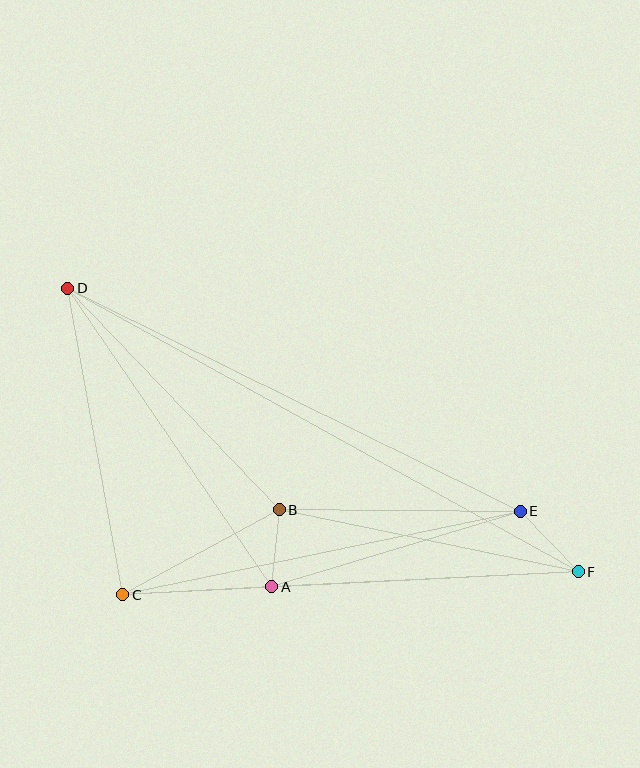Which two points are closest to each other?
Points A and B are closest to each other.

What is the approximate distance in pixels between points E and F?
The distance between E and F is approximately 84 pixels.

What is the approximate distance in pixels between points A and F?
The distance between A and F is approximately 307 pixels.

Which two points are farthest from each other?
Points D and F are farthest from each other.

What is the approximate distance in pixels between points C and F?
The distance between C and F is approximately 456 pixels.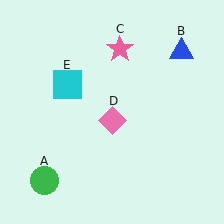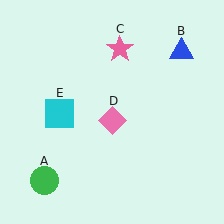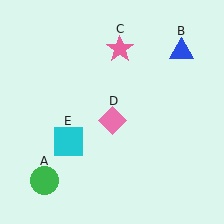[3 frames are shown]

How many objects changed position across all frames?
1 object changed position: cyan square (object E).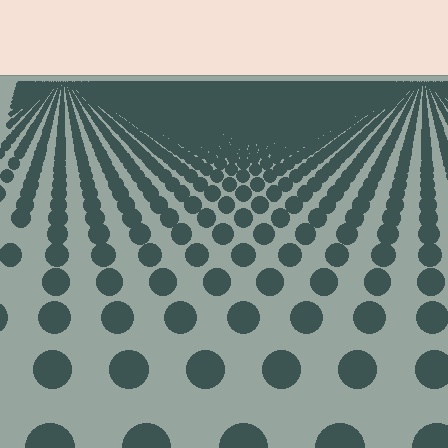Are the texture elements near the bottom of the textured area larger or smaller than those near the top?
Larger. Near the bottom, elements are closer to the viewer and appear at a bigger on-screen size.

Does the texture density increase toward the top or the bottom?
Density increases toward the top.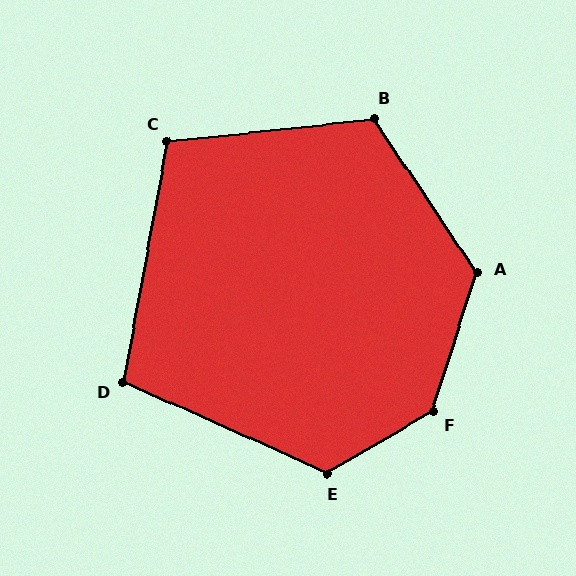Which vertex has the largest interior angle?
F, at approximately 139 degrees.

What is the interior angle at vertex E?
Approximately 125 degrees (obtuse).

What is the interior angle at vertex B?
Approximately 118 degrees (obtuse).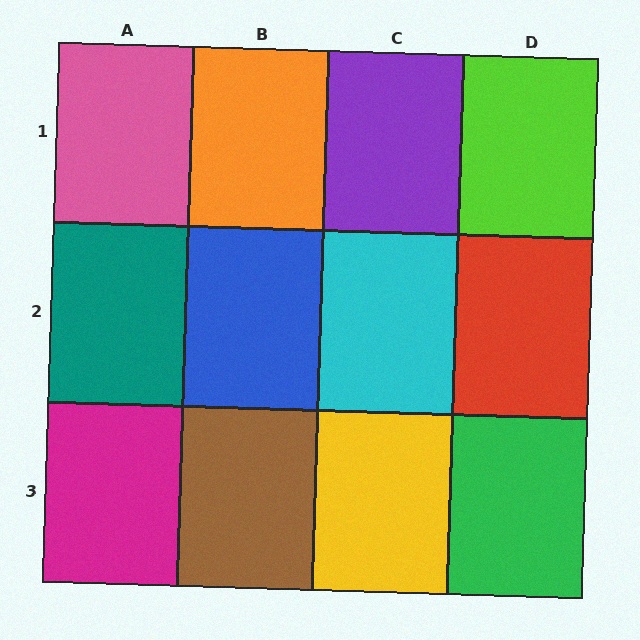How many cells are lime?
1 cell is lime.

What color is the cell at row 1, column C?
Purple.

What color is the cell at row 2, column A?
Teal.